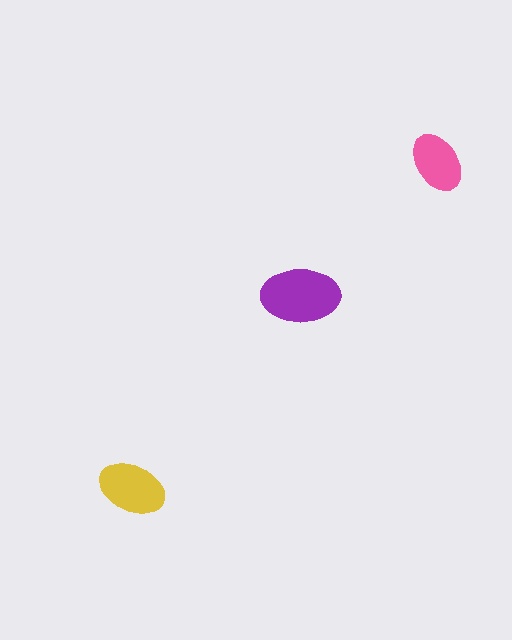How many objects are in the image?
There are 3 objects in the image.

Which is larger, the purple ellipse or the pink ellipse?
The purple one.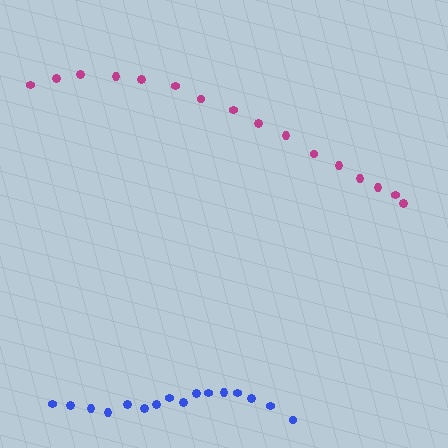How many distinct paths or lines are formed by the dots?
There are 2 distinct paths.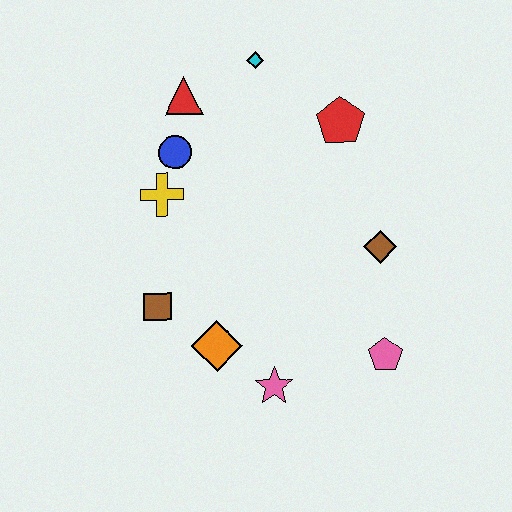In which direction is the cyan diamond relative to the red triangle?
The cyan diamond is to the right of the red triangle.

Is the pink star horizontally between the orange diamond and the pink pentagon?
Yes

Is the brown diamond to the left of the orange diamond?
No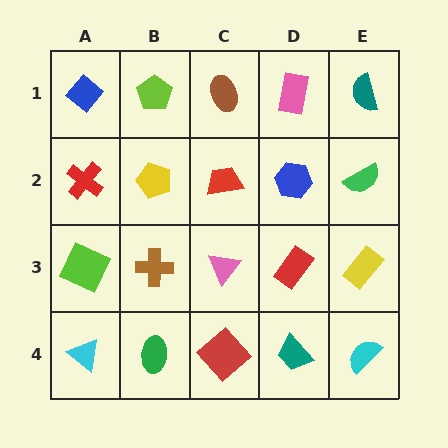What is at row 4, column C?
A red diamond.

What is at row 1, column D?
A pink rectangle.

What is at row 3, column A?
A lime square.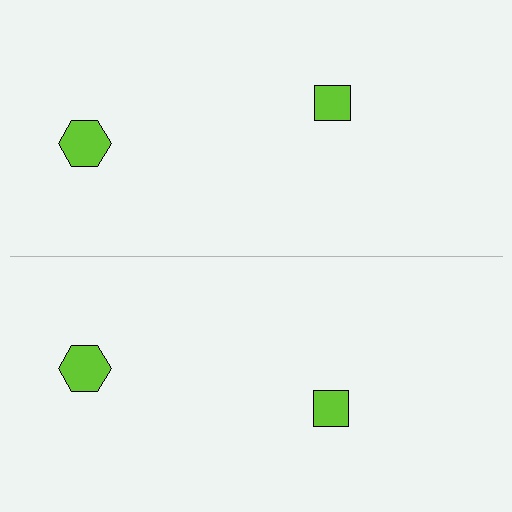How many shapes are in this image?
There are 4 shapes in this image.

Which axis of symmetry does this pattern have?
The pattern has a horizontal axis of symmetry running through the center of the image.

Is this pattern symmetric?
Yes, this pattern has bilateral (reflection) symmetry.